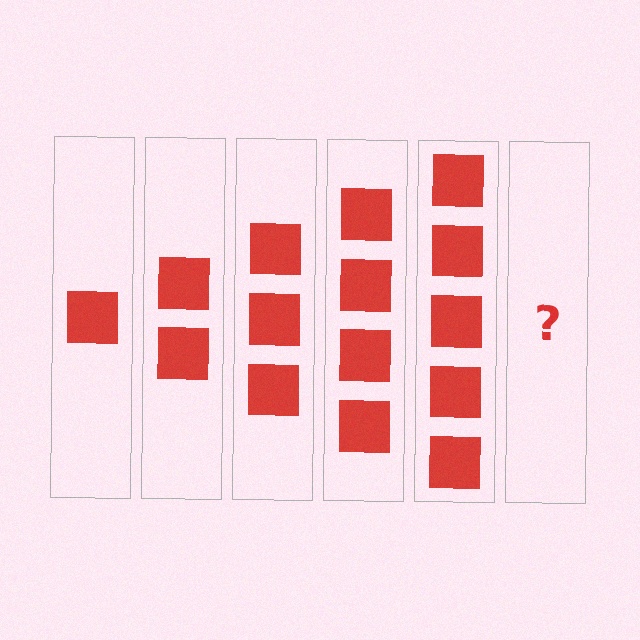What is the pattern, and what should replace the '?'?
The pattern is that each step adds one more square. The '?' should be 6 squares.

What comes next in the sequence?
The next element should be 6 squares.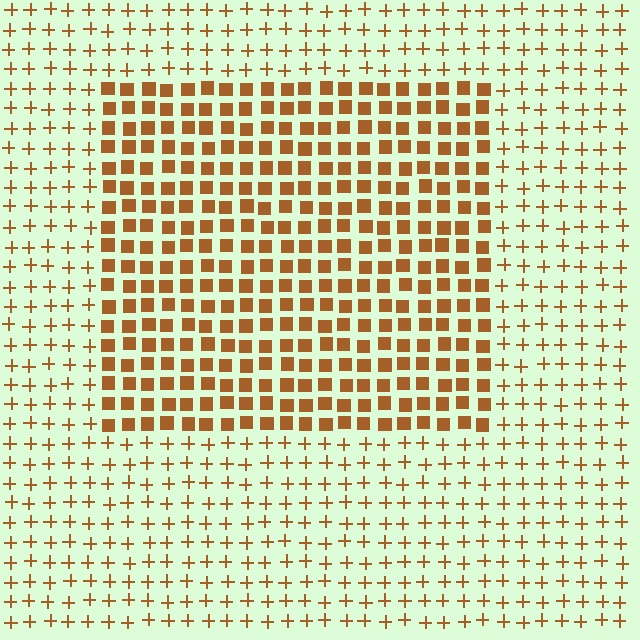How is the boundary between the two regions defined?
The boundary is defined by a change in element shape: squares inside vs. plus signs outside. All elements share the same color and spacing.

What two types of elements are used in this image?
The image uses squares inside the rectangle region and plus signs outside it.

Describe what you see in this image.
The image is filled with small brown elements arranged in a uniform grid. A rectangle-shaped region contains squares, while the surrounding area contains plus signs. The boundary is defined purely by the change in element shape.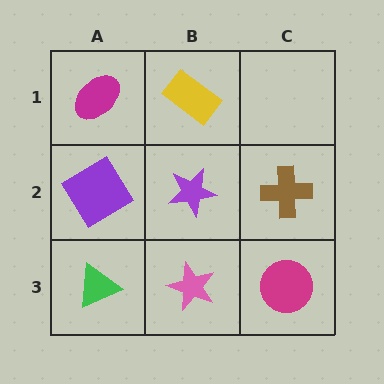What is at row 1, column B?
A yellow rectangle.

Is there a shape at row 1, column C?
No, that cell is empty.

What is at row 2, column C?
A brown cross.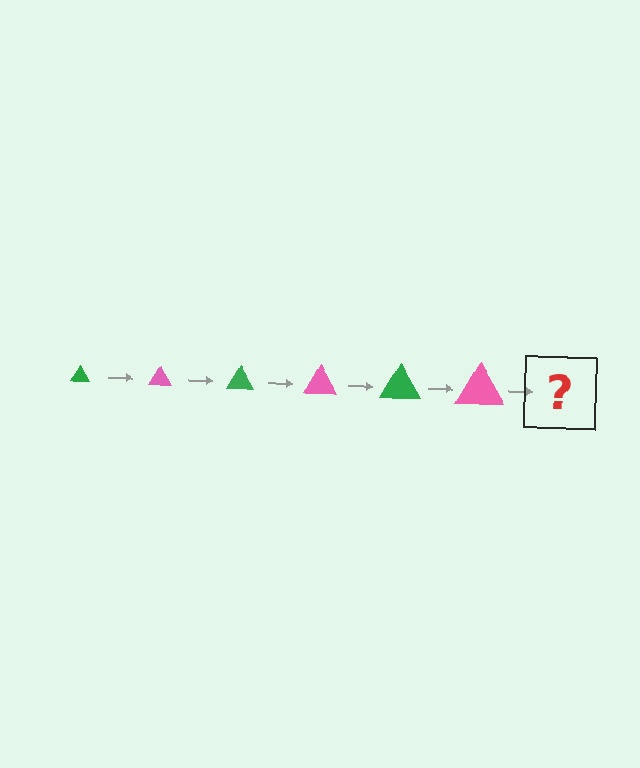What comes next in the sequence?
The next element should be a green triangle, larger than the previous one.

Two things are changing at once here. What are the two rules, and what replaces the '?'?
The two rules are that the triangle grows larger each step and the color cycles through green and pink. The '?' should be a green triangle, larger than the previous one.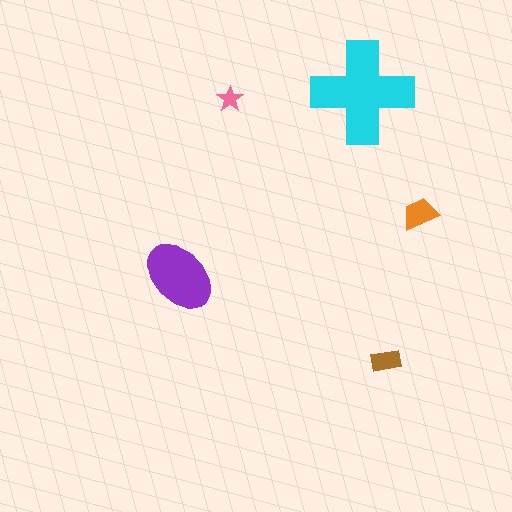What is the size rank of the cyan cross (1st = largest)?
1st.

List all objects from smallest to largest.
The pink star, the brown rectangle, the orange trapezoid, the purple ellipse, the cyan cross.